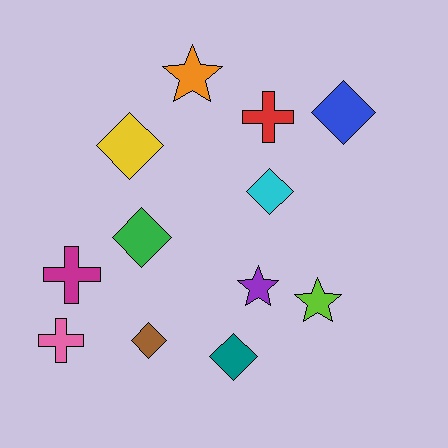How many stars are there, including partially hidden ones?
There are 3 stars.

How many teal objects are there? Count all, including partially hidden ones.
There is 1 teal object.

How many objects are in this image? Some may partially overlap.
There are 12 objects.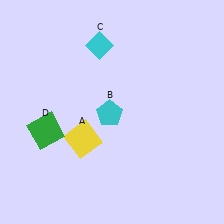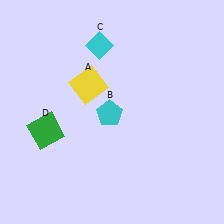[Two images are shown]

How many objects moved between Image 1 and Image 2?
1 object moved between the two images.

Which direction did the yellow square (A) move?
The yellow square (A) moved up.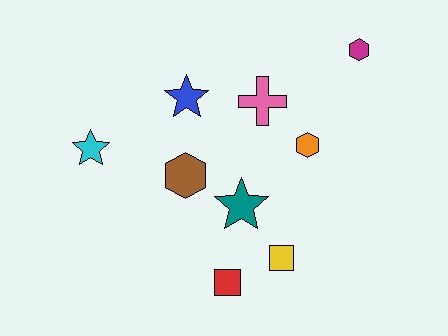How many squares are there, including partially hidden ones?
There are 2 squares.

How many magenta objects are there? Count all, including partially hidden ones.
There is 1 magenta object.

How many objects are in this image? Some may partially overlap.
There are 9 objects.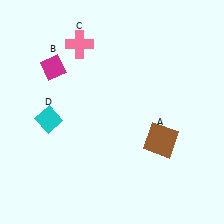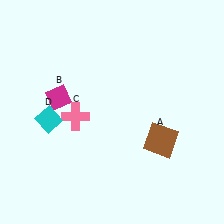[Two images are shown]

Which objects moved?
The objects that moved are: the magenta diamond (B), the pink cross (C).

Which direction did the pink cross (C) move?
The pink cross (C) moved down.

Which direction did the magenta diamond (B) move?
The magenta diamond (B) moved down.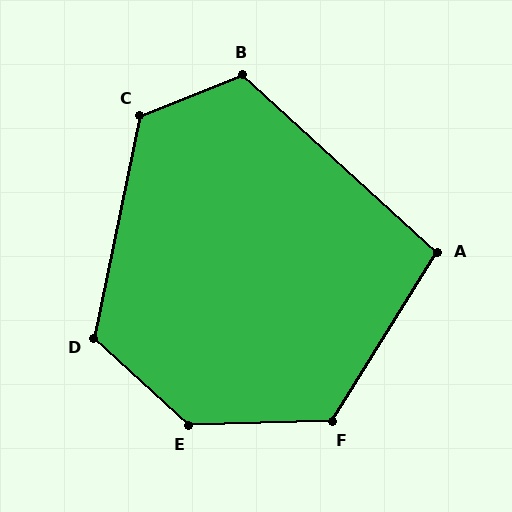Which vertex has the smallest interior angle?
A, at approximately 100 degrees.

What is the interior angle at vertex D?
Approximately 121 degrees (obtuse).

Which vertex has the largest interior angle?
E, at approximately 136 degrees.